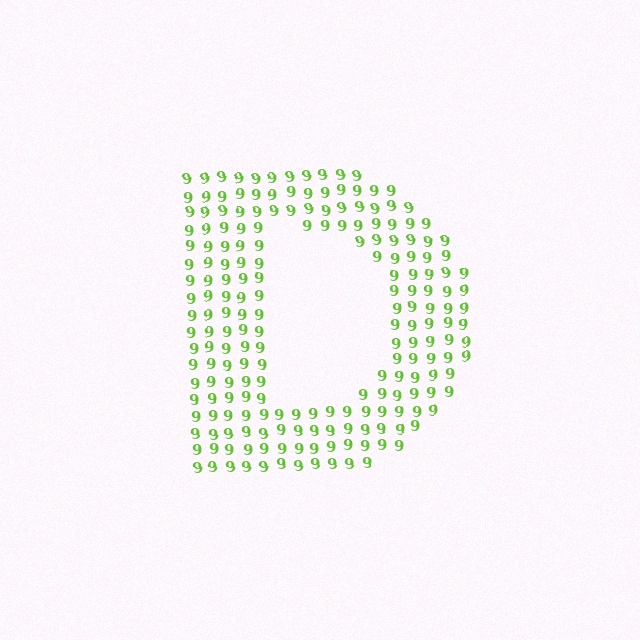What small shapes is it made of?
It is made of small digit 9's.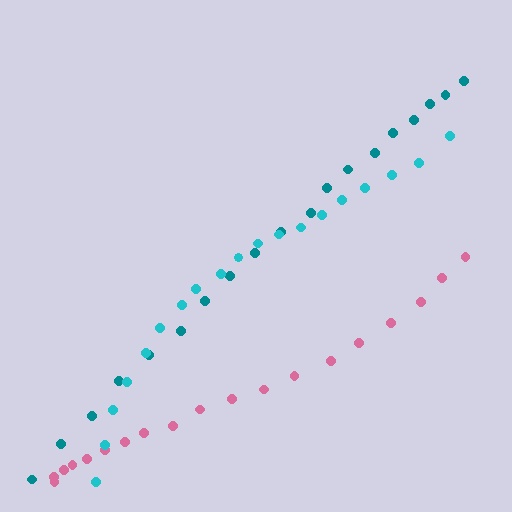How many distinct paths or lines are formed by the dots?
There are 3 distinct paths.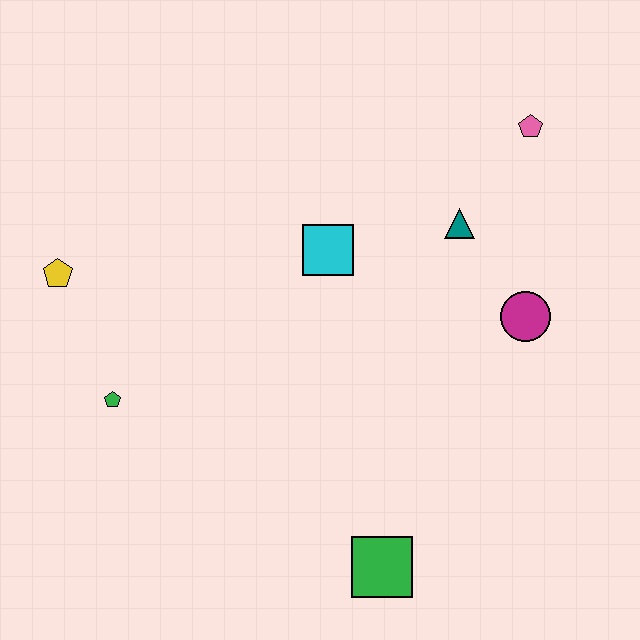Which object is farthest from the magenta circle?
The yellow pentagon is farthest from the magenta circle.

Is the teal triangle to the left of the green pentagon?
No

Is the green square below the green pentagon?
Yes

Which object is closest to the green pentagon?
The yellow pentagon is closest to the green pentagon.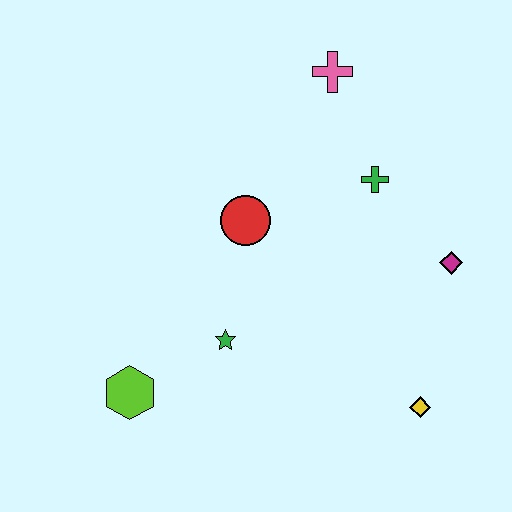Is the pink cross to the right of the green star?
Yes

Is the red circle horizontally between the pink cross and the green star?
Yes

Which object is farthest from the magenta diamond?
The lime hexagon is farthest from the magenta diamond.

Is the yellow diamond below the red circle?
Yes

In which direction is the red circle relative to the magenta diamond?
The red circle is to the left of the magenta diamond.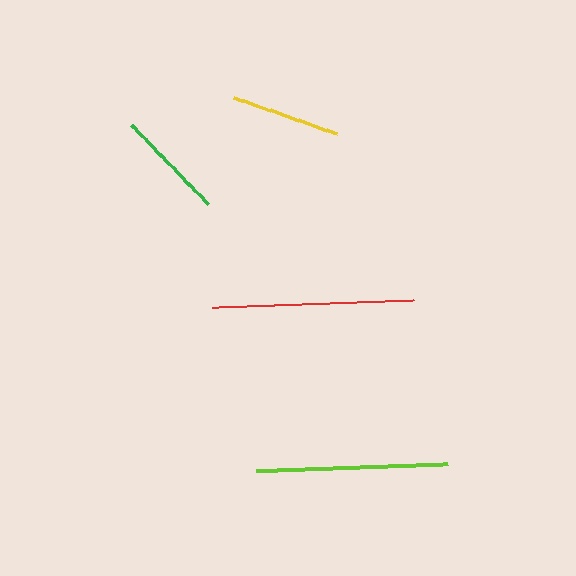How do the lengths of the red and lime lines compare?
The red and lime lines are approximately the same length.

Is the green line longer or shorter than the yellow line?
The green line is longer than the yellow line.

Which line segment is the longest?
The red line is the longest at approximately 202 pixels.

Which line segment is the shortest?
The yellow line is the shortest at approximately 109 pixels.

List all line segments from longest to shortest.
From longest to shortest: red, lime, green, yellow.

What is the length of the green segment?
The green segment is approximately 110 pixels long.